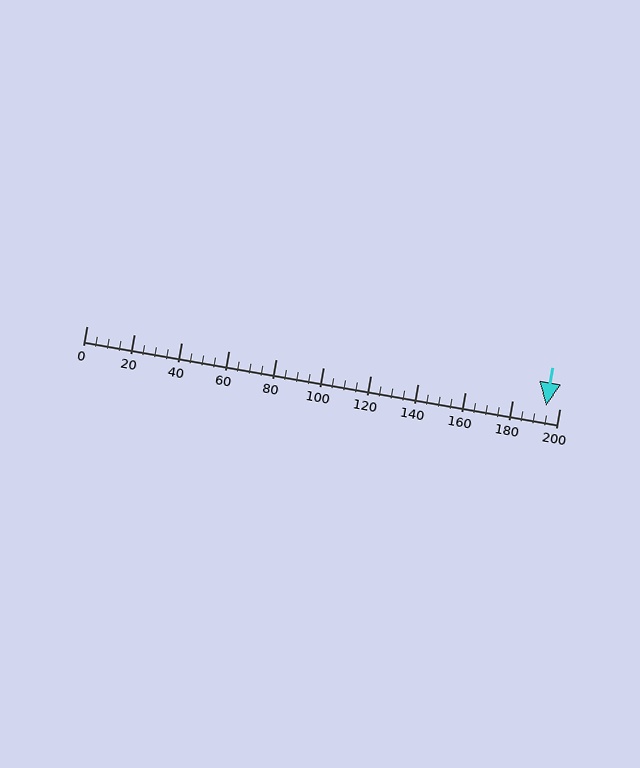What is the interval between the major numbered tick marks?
The major tick marks are spaced 20 units apart.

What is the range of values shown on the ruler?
The ruler shows values from 0 to 200.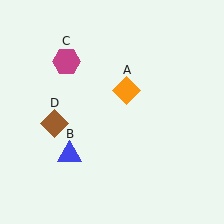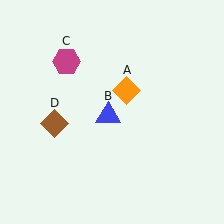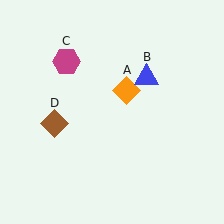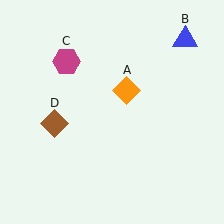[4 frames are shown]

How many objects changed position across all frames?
1 object changed position: blue triangle (object B).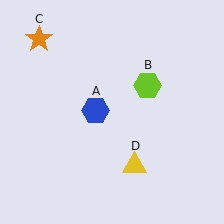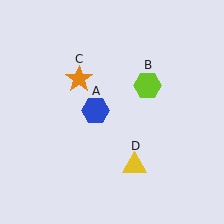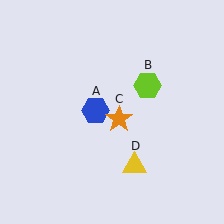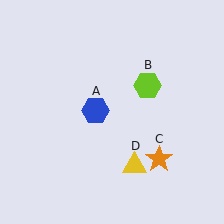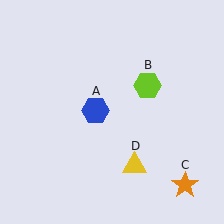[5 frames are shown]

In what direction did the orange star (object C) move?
The orange star (object C) moved down and to the right.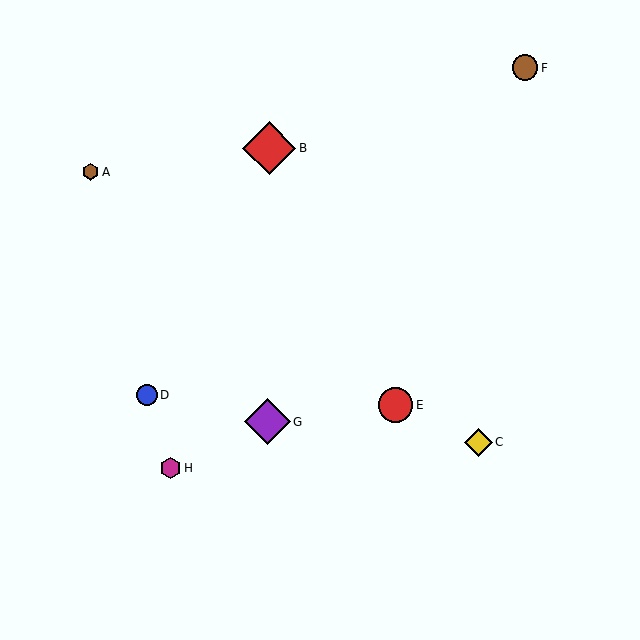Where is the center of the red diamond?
The center of the red diamond is at (269, 148).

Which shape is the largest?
The red diamond (labeled B) is the largest.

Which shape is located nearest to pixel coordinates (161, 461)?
The magenta hexagon (labeled H) at (170, 468) is nearest to that location.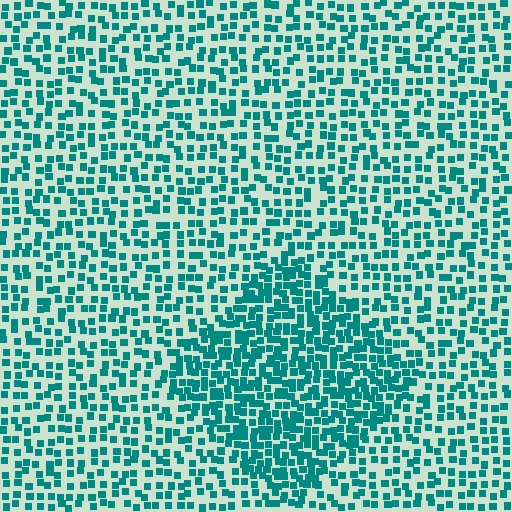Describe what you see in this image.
The image contains small teal elements arranged at two different densities. A diamond-shaped region is visible where the elements are more densely packed than the surrounding area.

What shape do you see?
I see a diamond.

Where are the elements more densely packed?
The elements are more densely packed inside the diamond boundary.